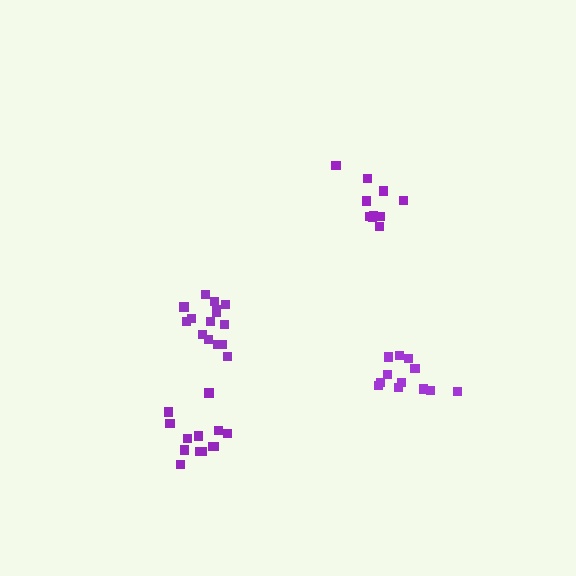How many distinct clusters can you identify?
There are 4 distinct clusters.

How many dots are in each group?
Group 1: 15 dots, Group 2: 10 dots, Group 3: 12 dots, Group 4: 13 dots (50 total).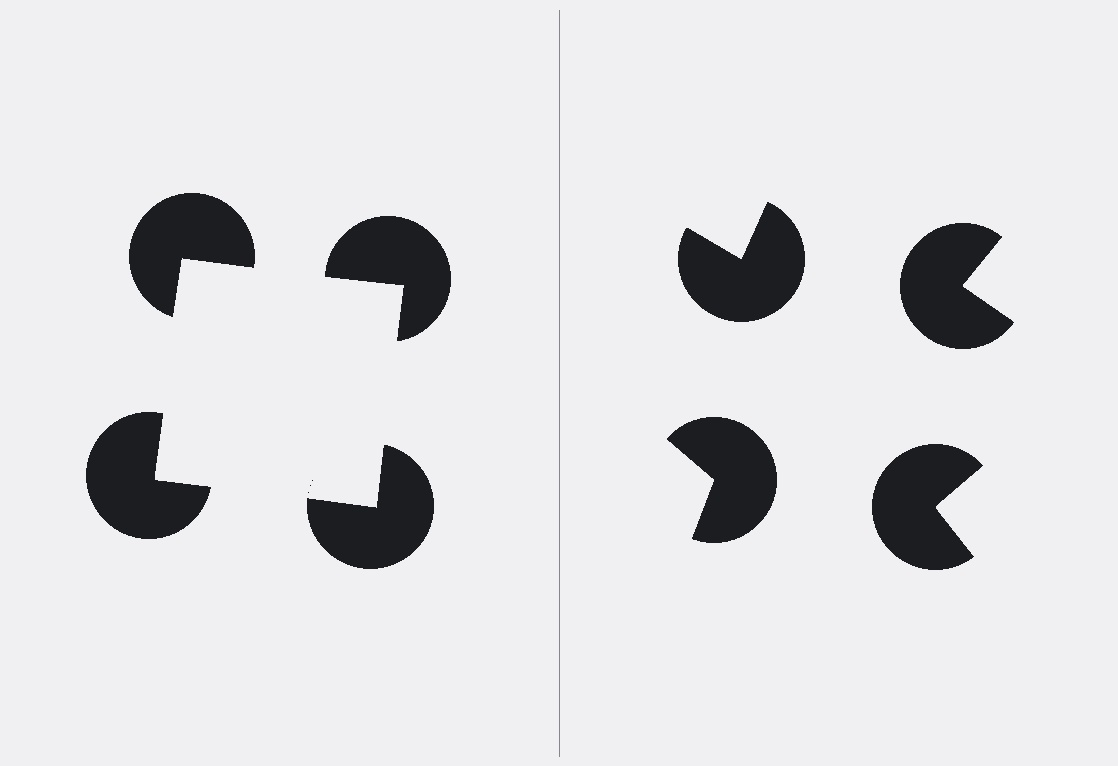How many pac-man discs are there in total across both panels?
8 — 4 on each side.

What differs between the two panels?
The pac-man discs are positioned identically on both sides; only the wedge orientations differ. On the left they align to a square; on the right they are misaligned.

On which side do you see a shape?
An illusory square appears on the left side. On the right side the wedge cuts are rotated, so no coherent shape forms.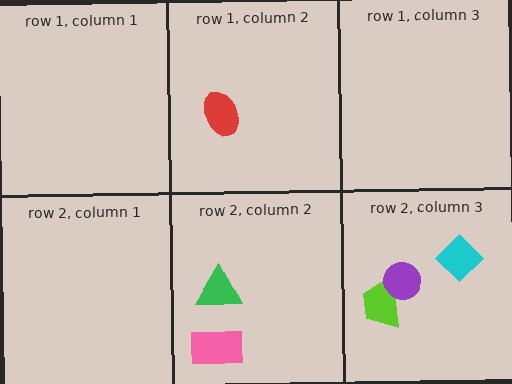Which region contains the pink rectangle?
The row 2, column 2 region.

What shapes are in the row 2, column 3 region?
The lime trapezoid, the purple circle, the cyan diamond.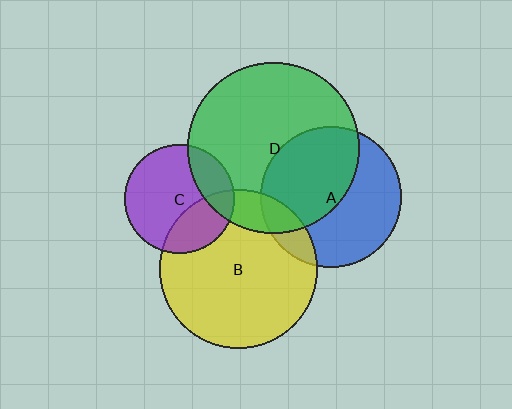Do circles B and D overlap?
Yes.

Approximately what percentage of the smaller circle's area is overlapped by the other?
Approximately 15%.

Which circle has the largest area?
Circle D (green).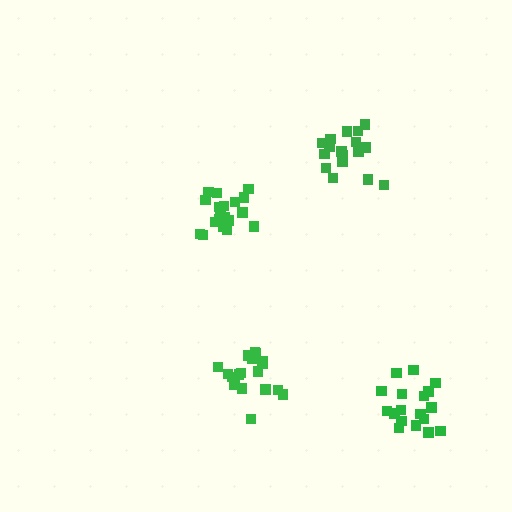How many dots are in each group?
Group 1: 19 dots, Group 2: 18 dots, Group 3: 20 dots, Group 4: 18 dots (75 total).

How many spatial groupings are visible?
There are 4 spatial groupings.